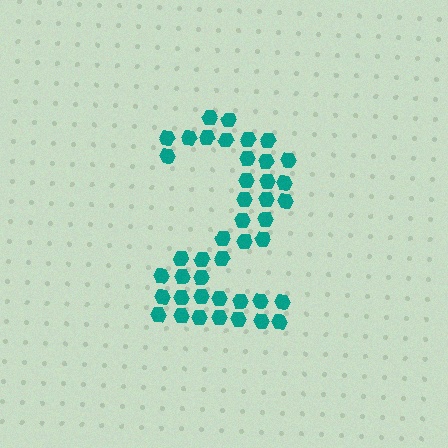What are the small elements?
The small elements are hexagons.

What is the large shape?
The large shape is the digit 2.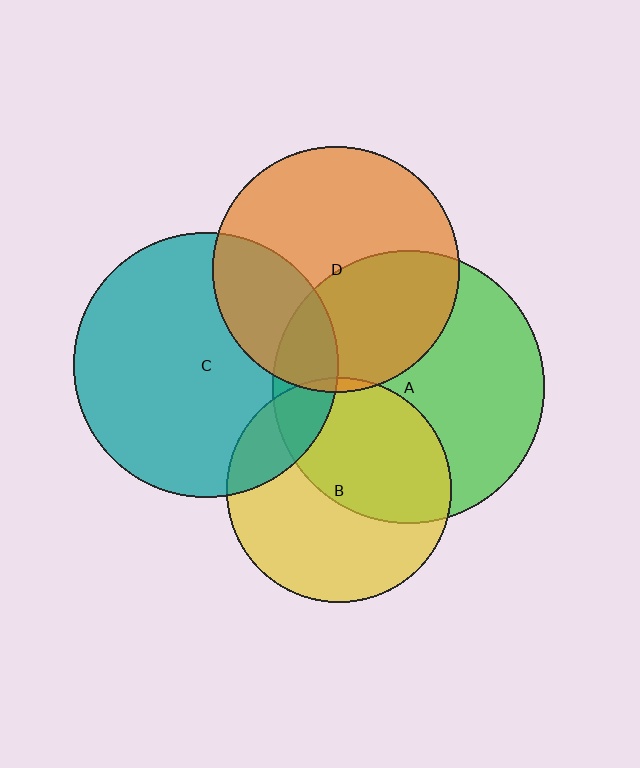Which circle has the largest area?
Circle A (green).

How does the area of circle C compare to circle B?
Approximately 1.4 times.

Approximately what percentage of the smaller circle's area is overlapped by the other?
Approximately 25%.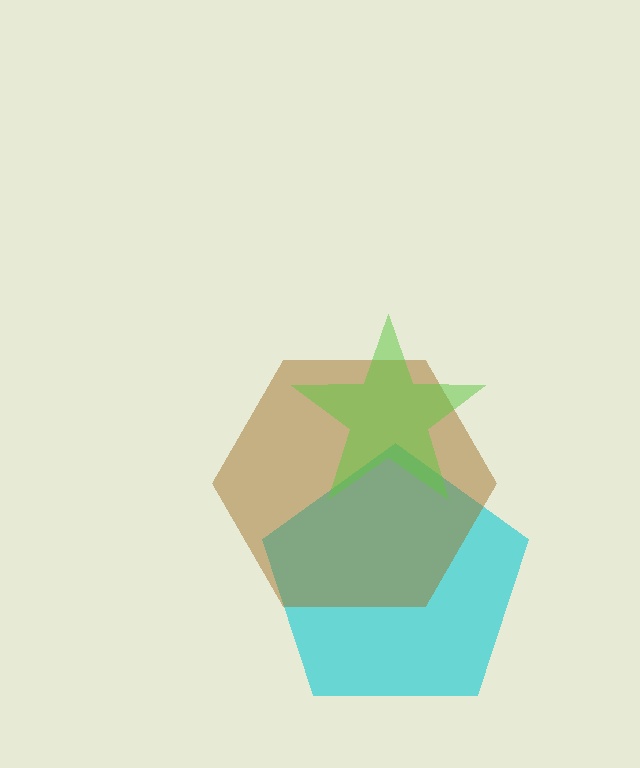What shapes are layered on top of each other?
The layered shapes are: a cyan pentagon, a brown hexagon, a lime star.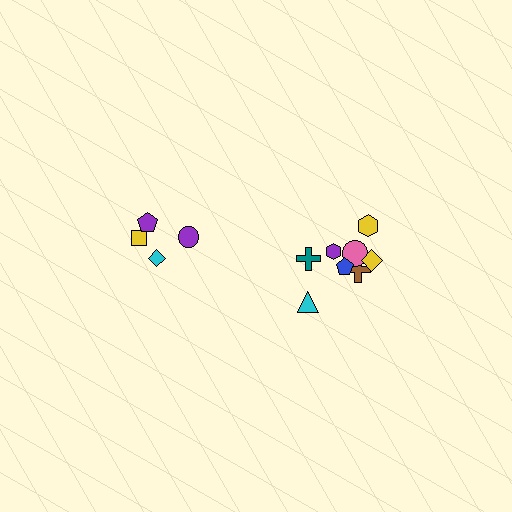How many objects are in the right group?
There are 8 objects.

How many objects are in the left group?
There are 4 objects.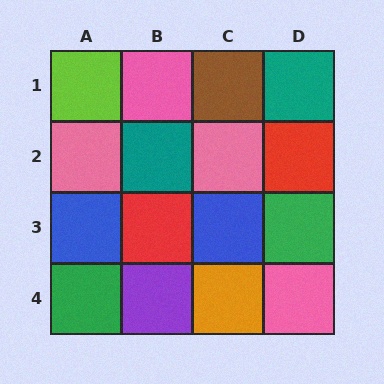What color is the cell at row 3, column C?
Blue.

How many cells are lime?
1 cell is lime.